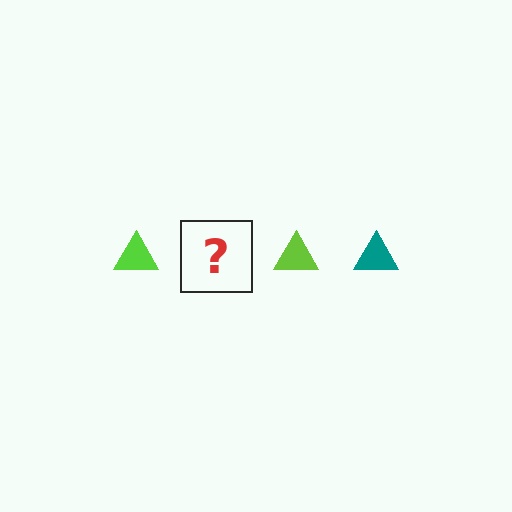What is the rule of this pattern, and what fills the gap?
The rule is that the pattern cycles through lime, teal triangles. The gap should be filled with a teal triangle.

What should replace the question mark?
The question mark should be replaced with a teal triangle.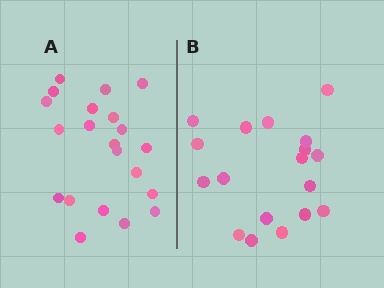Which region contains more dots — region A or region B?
Region A (the left region) has more dots.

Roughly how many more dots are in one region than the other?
Region A has just a few more — roughly 2 or 3 more dots than region B.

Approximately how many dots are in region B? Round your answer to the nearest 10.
About 20 dots. (The exact count is 18, which rounds to 20.)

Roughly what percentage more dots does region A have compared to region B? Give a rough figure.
About 15% more.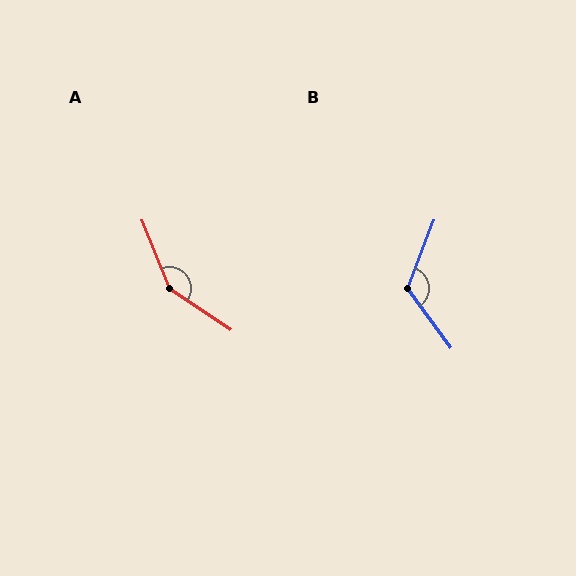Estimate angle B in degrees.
Approximately 122 degrees.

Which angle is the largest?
A, at approximately 145 degrees.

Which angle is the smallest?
B, at approximately 122 degrees.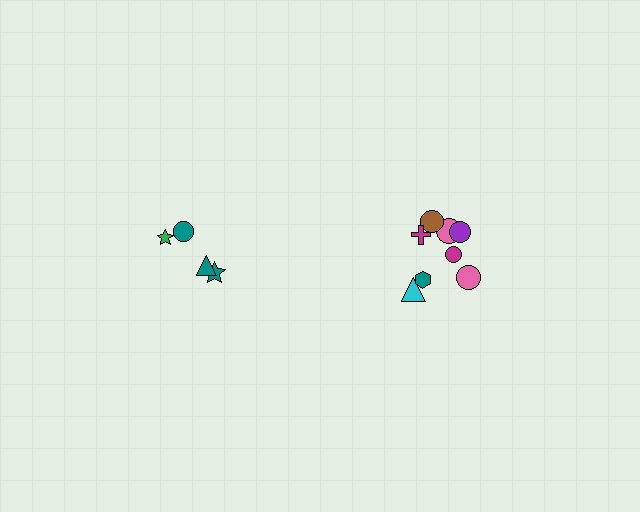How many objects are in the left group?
There are 4 objects.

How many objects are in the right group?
There are 8 objects.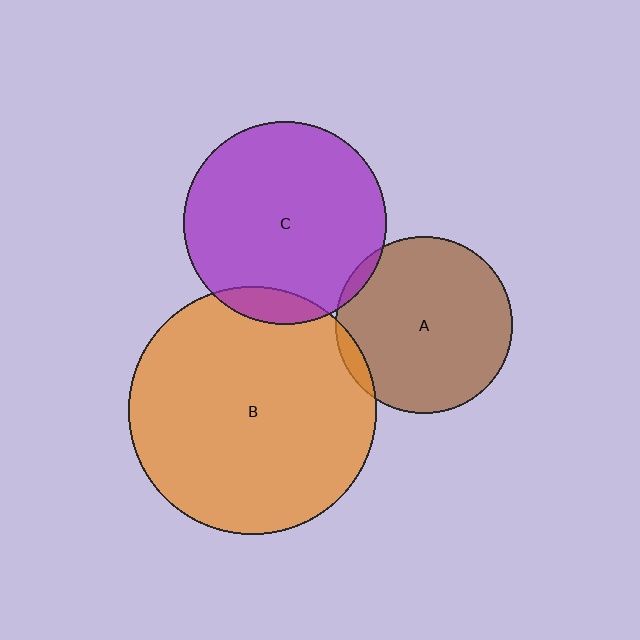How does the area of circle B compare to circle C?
Approximately 1.5 times.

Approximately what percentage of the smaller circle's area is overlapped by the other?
Approximately 5%.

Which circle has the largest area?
Circle B (orange).